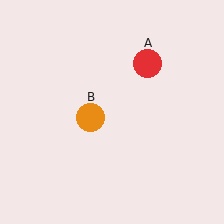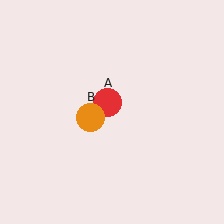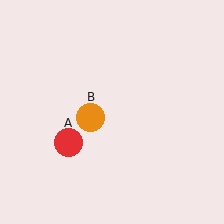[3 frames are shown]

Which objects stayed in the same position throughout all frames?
Orange circle (object B) remained stationary.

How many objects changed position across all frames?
1 object changed position: red circle (object A).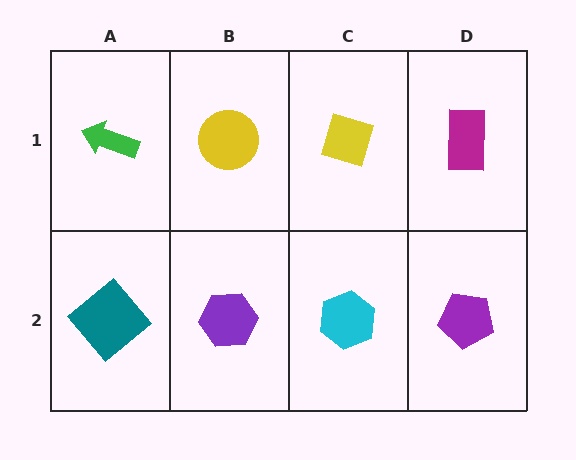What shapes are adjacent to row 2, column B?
A yellow circle (row 1, column B), a teal diamond (row 2, column A), a cyan hexagon (row 2, column C).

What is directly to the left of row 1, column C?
A yellow circle.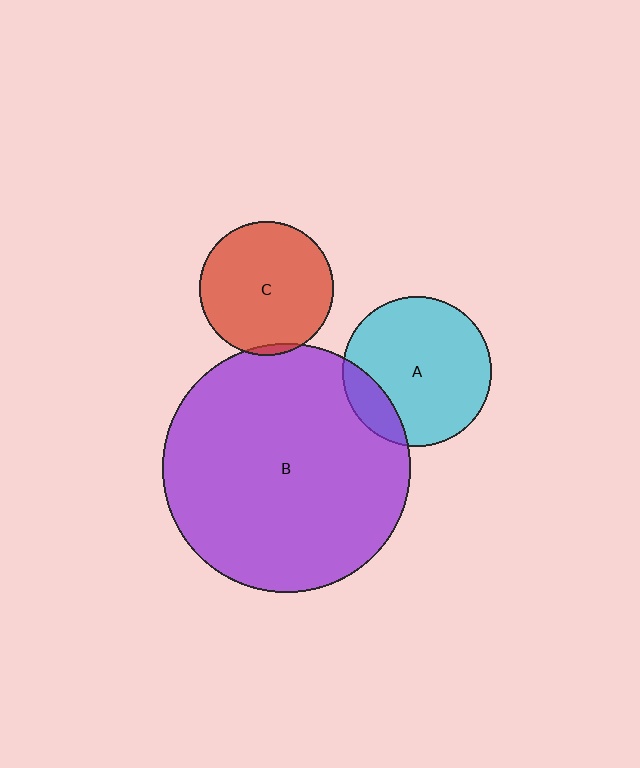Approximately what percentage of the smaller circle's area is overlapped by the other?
Approximately 5%.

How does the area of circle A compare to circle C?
Approximately 1.2 times.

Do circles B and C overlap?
Yes.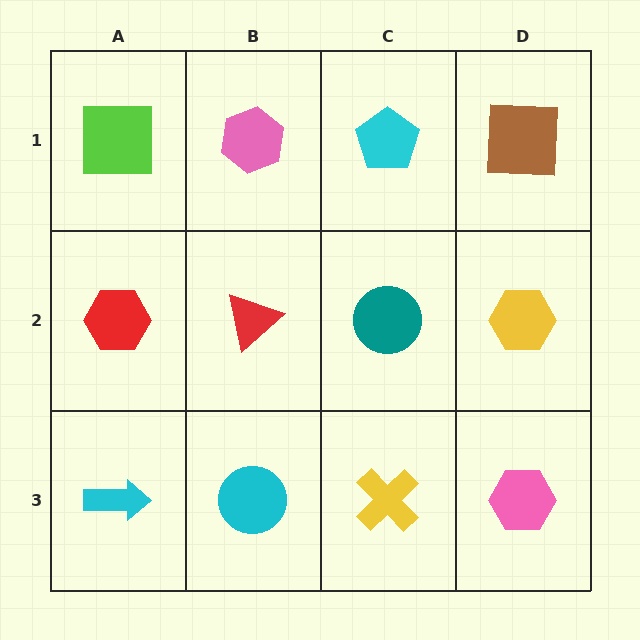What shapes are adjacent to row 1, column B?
A red triangle (row 2, column B), a lime square (row 1, column A), a cyan pentagon (row 1, column C).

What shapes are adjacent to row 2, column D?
A brown square (row 1, column D), a pink hexagon (row 3, column D), a teal circle (row 2, column C).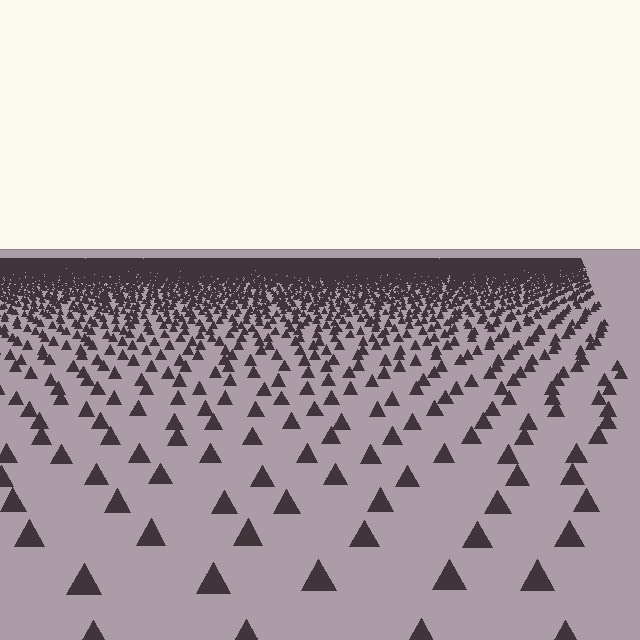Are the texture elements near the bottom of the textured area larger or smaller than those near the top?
Larger. Near the bottom, elements are closer to the viewer and appear at a bigger on-screen size.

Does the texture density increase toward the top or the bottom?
Density increases toward the top.